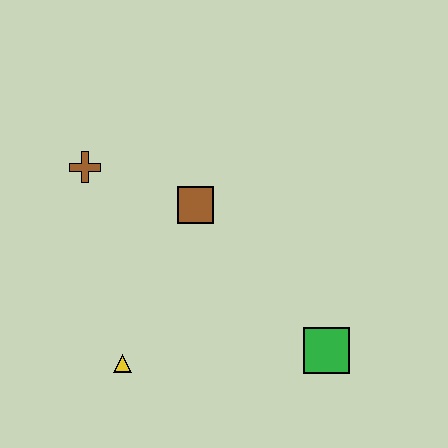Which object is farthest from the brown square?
The green square is farthest from the brown square.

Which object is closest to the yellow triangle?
The brown square is closest to the yellow triangle.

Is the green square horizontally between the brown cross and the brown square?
No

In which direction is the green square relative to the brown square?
The green square is below the brown square.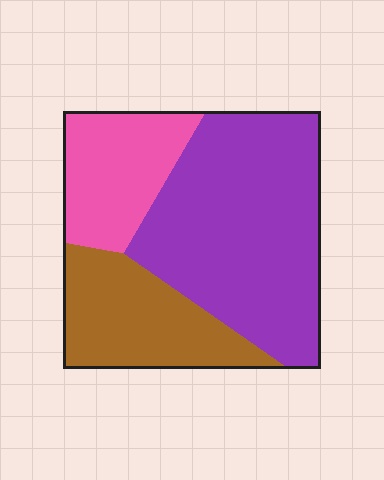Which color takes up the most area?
Purple, at roughly 55%.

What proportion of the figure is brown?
Brown covers around 25% of the figure.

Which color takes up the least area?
Pink, at roughly 20%.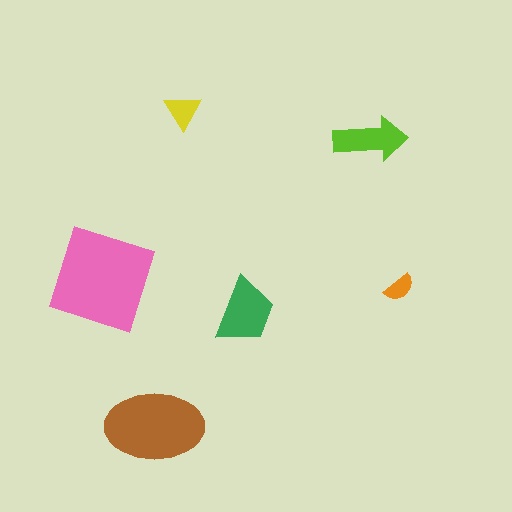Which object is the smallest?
The orange semicircle.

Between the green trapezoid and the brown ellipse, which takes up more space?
The brown ellipse.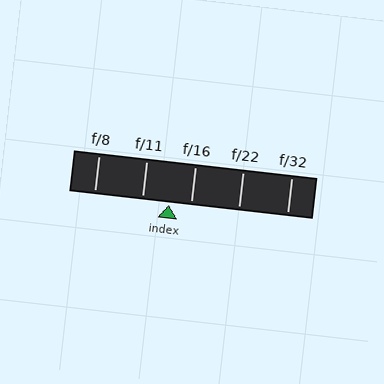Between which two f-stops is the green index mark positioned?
The index mark is between f/11 and f/16.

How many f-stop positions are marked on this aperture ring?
There are 5 f-stop positions marked.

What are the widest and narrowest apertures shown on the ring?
The widest aperture shown is f/8 and the narrowest is f/32.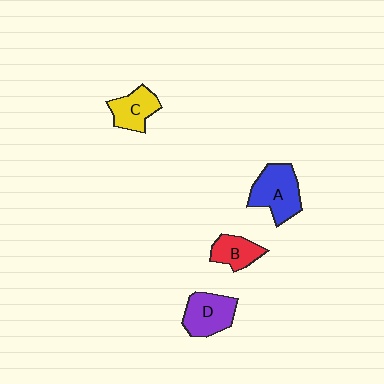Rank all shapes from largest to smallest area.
From largest to smallest: A (blue), D (purple), C (yellow), B (red).